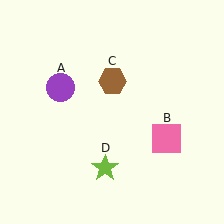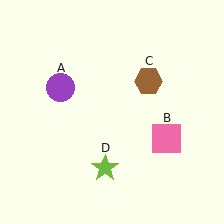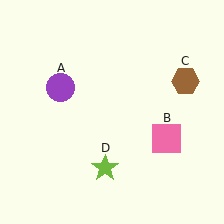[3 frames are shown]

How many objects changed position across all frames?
1 object changed position: brown hexagon (object C).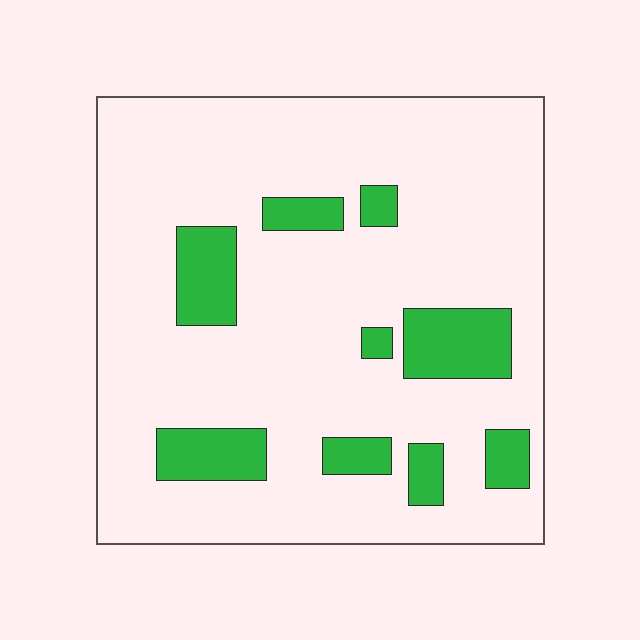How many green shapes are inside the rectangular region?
9.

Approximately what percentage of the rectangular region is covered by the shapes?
Approximately 15%.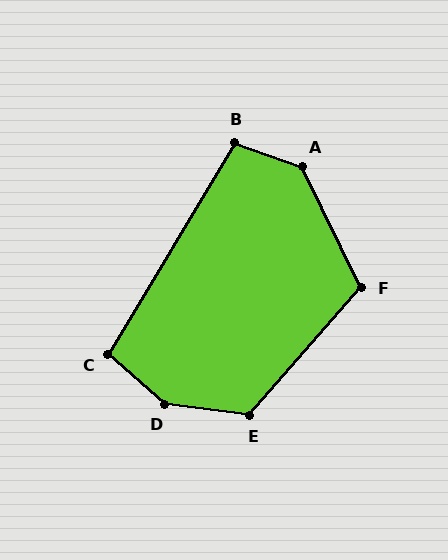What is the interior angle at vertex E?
Approximately 124 degrees (obtuse).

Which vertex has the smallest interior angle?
C, at approximately 100 degrees.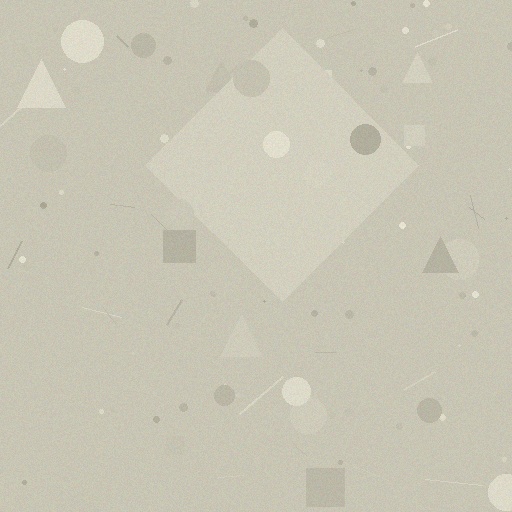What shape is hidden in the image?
A diamond is hidden in the image.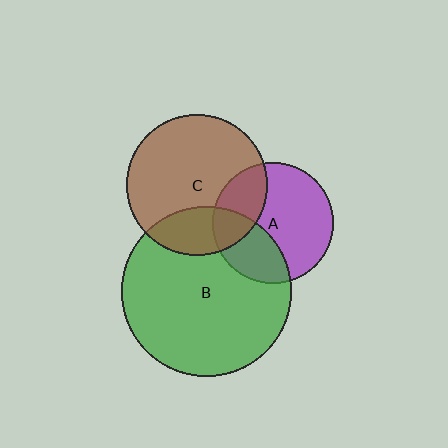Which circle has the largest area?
Circle B (green).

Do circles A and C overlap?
Yes.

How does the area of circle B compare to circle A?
Approximately 2.0 times.